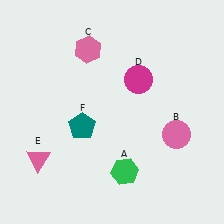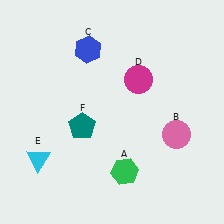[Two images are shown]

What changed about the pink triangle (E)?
In Image 1, E is pink. In Image 2, it changed to cyan.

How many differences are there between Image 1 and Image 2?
There are 2 differences between the two images.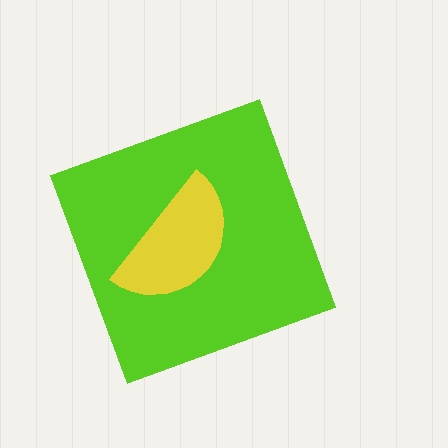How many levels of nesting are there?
2.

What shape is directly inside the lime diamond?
The yellow semicircle.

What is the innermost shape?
The yellow semicircle.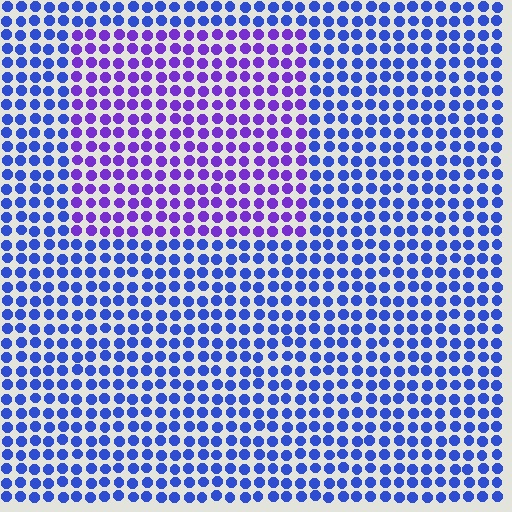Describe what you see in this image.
The image is filled with small blue elements in a uniform arrangement. A rectangle-shaped region is visible where the elements are tinted to a slightly different hue, forming a subtle color boundary.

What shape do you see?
I see a rectangle.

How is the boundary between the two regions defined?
The boundary is defined purely by a slight shift in hue (about 39 degrees). Spacing, size, and orientation are identical on both sides.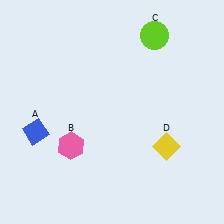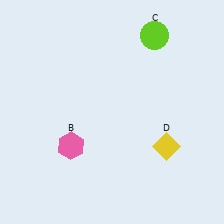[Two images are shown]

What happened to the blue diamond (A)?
The blue diamond (A) was removed in Image 2. It was in the bottom-left area of Image 1.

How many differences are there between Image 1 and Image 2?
There is 1 difference between the two images.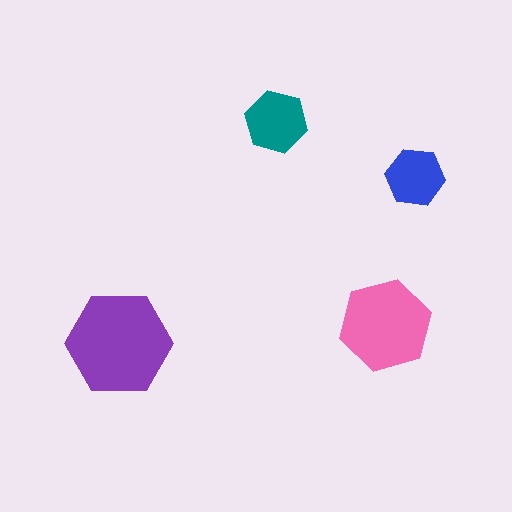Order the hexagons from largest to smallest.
the purple one, the pink one, the teal one, the blue one.